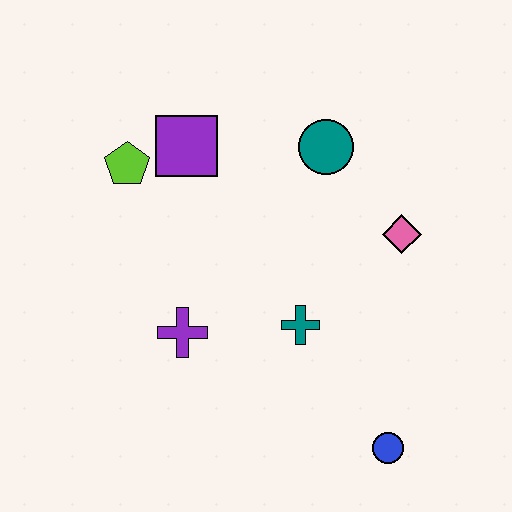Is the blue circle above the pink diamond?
No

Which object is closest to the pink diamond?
The teal circle is closest to the pink diamond.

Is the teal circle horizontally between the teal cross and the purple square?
No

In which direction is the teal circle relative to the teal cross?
The teal circle is above the teal cross.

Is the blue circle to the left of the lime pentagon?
No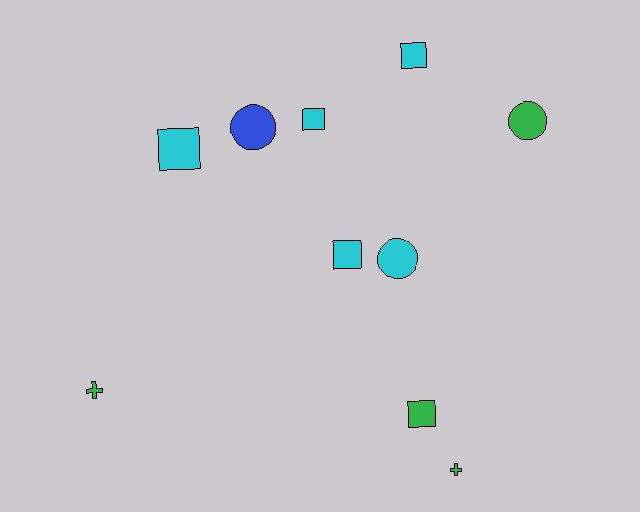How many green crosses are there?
There are 2 green crosses.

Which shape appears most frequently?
Square, with 5 objects.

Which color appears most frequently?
Cyan, with 5 objects.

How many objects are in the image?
There are 10 objects.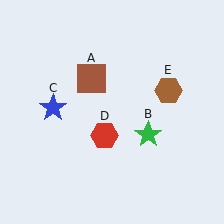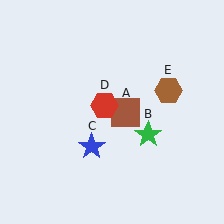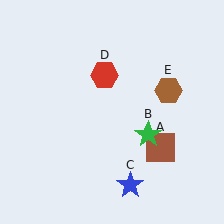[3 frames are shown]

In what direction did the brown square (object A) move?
The brown square (object A) moved down and to the right.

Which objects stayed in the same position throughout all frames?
Green star (object B) and brown hexagon (object E) remained stationary.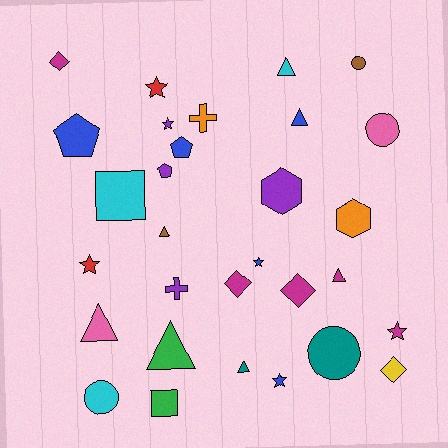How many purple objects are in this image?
There are 4 purple objects.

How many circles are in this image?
There are 4 circles.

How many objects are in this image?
There are 30 objects.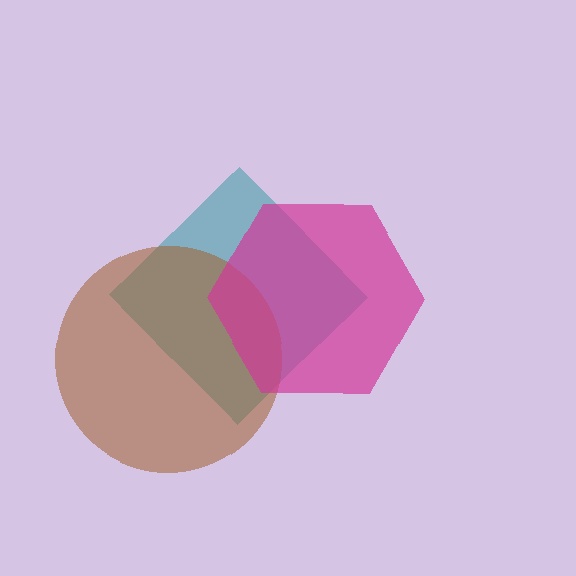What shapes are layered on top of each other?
The layered shapes are: a teal diamond, a brown circle, a magenta hexagon.